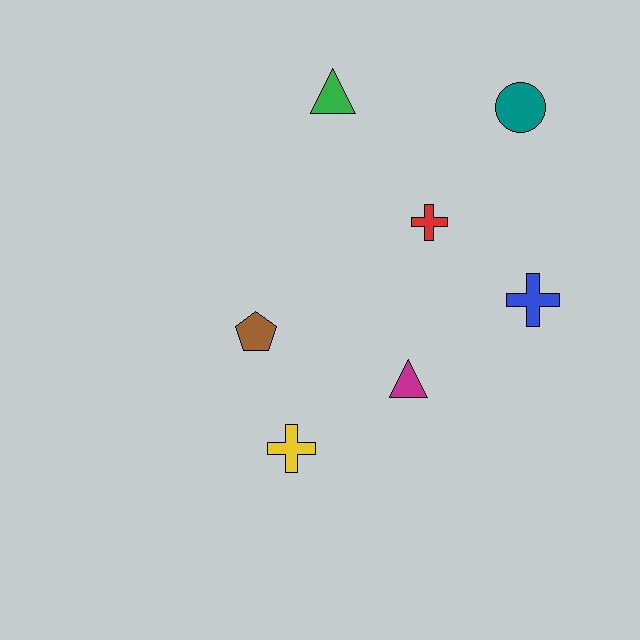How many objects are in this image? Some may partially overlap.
There are 7 objects.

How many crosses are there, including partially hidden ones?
There are 3 crosses.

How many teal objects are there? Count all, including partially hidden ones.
There is 1 teal object.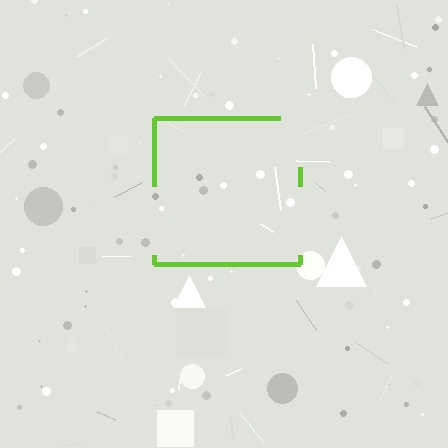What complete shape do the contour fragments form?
The contour fragments form a square.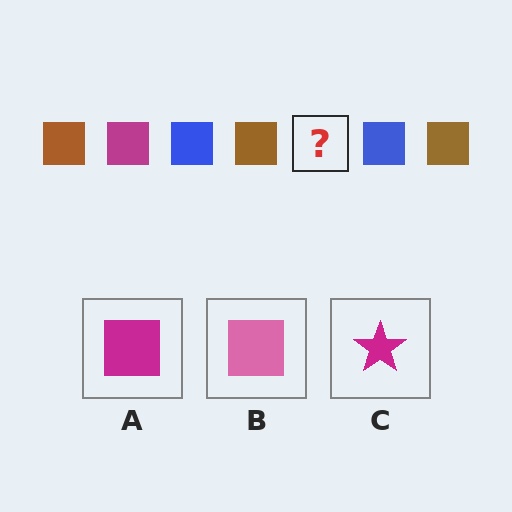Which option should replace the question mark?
Option A.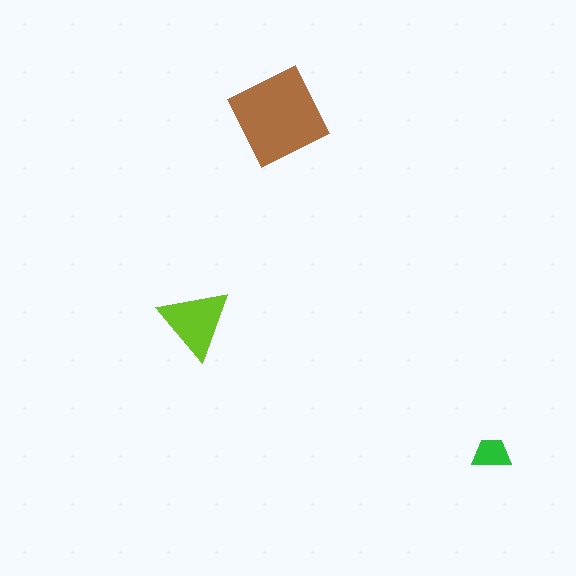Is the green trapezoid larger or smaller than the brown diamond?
Smaller.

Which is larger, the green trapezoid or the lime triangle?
The lime triangle.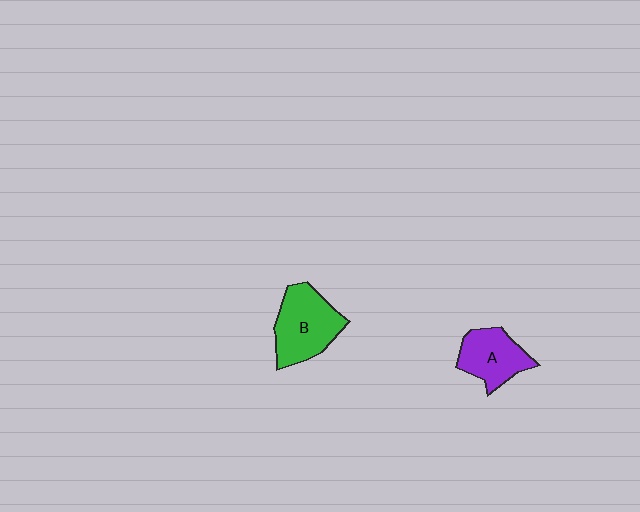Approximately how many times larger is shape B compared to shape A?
Approximately 1.3 times.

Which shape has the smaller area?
Shape A (purple).